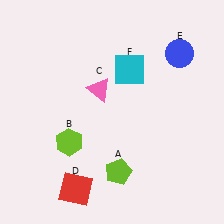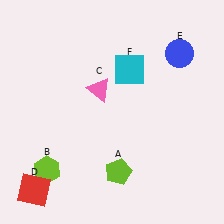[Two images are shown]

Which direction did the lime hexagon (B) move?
The lime hexagon (B) moved down.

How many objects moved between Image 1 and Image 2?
2 objects moved between the two images.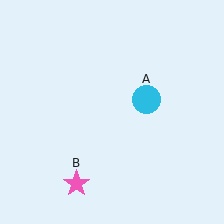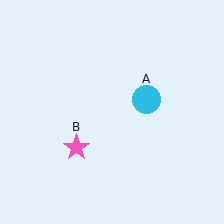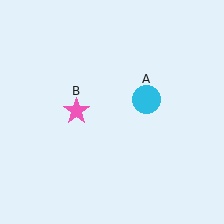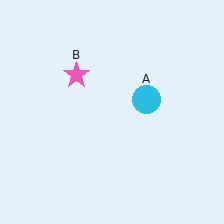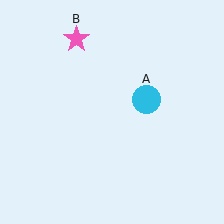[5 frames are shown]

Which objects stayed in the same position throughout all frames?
Cyan circle (object A) remained stationary.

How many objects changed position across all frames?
1 object changed position: pink star (object B).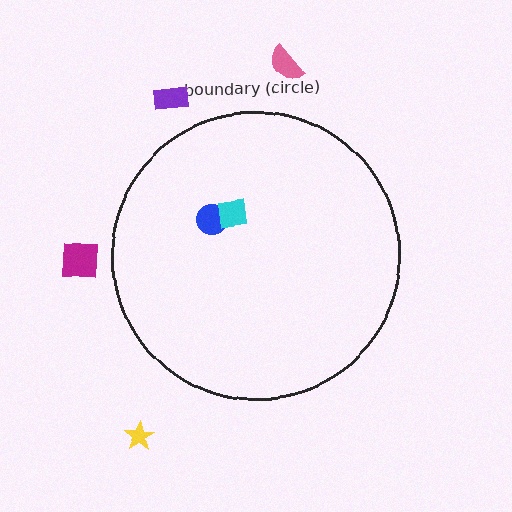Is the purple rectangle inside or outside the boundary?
Outside.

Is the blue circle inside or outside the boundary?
Inside.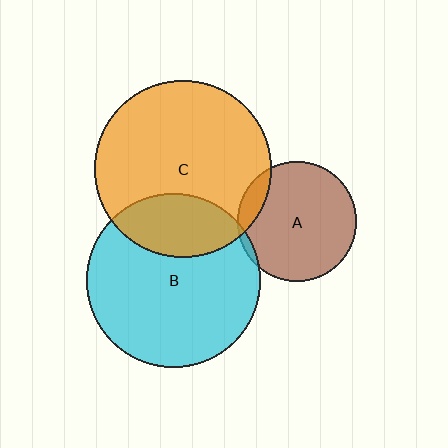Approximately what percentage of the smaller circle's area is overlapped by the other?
Approximately 25%.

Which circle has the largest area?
Circle C (orange).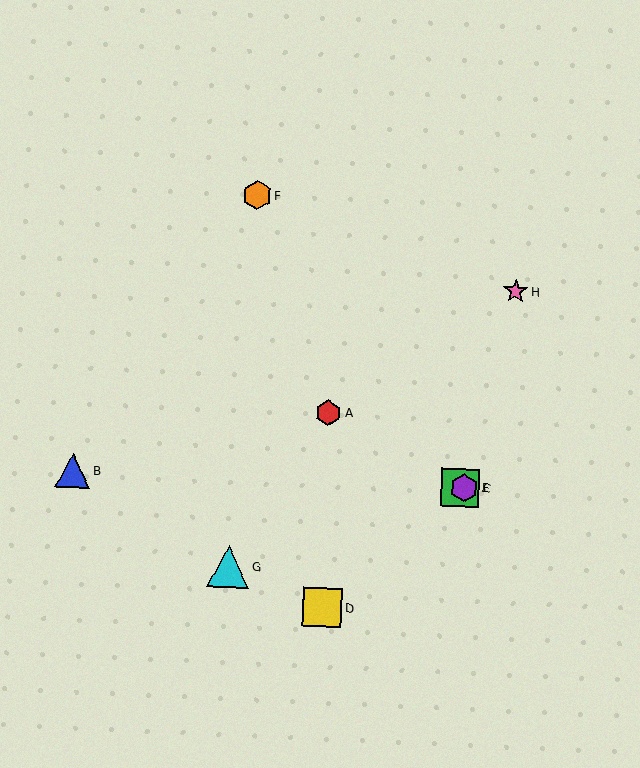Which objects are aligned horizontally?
Objects B, C, E are aligned horizontally.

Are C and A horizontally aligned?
No, C is at y≈488 and A is at y≈413.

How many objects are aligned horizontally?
3 objects (B, C, E) are aligned horizontally.